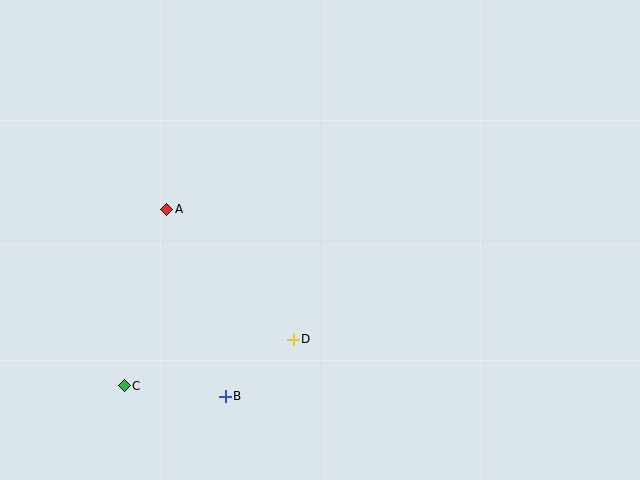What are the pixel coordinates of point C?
Point C is at (124, 386).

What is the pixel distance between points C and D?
The distance between C and D is 175 pixels.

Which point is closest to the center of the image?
Point D at (293, 339) is closest to the center.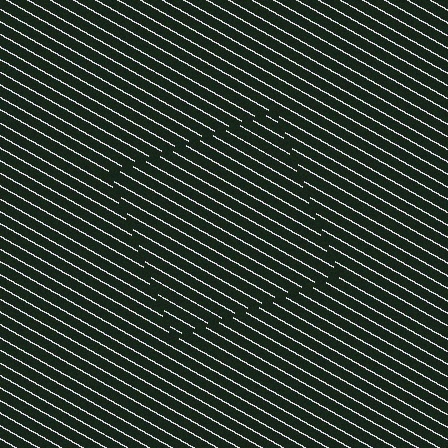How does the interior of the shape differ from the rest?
The interior of the shape contains the same grating, shifted by half a period — the contour is defined by the phase discontinuity where line-ends from the inner and outer gratings abut.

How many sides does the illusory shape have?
4 sides — the line-ends trace a square.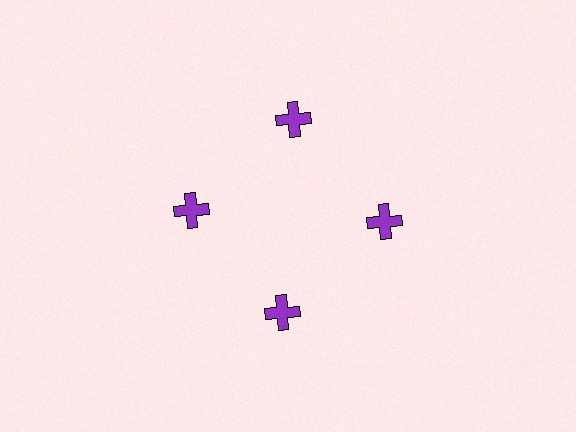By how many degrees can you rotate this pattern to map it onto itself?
The pattern maps onto itself every 90 degrees of rotation.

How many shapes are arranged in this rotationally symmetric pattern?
There are 4 shapes, arranged in 4 groups of 1.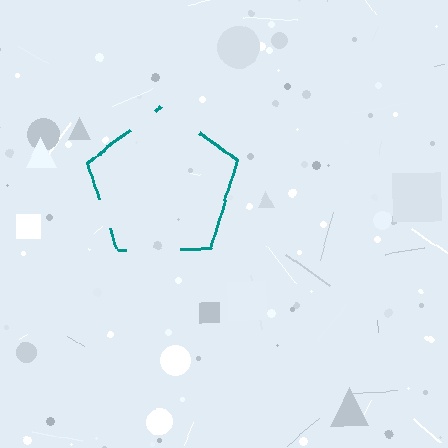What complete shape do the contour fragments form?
The contour fragments form a pentagon.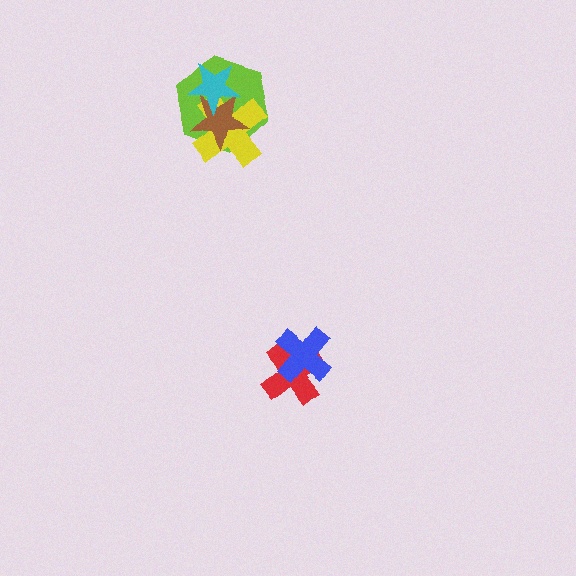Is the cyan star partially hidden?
No, no other shape covers it.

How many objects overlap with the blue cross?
1 object overlaps with the blue cross.